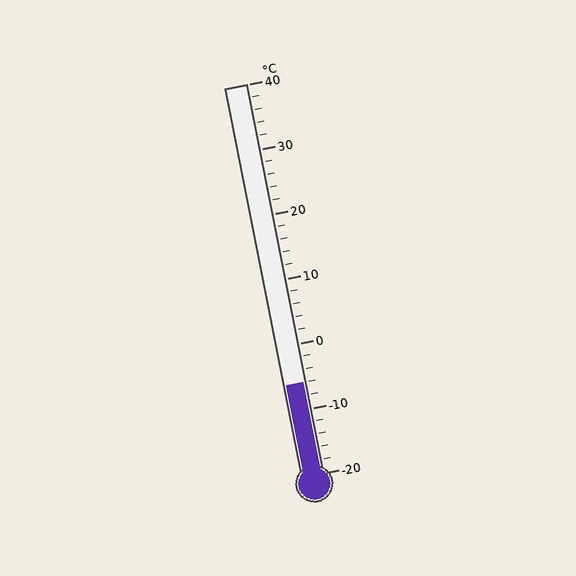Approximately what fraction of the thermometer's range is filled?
The thermometer is filled to approximately 25% of its range.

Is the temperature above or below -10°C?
The temperature is above -10°C.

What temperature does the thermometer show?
The thermometer shows approximately -6°C.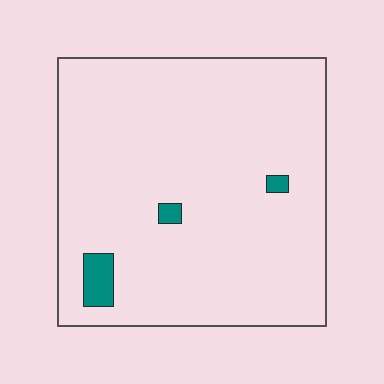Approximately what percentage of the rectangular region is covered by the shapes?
Approximately 5%.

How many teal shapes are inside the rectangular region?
3.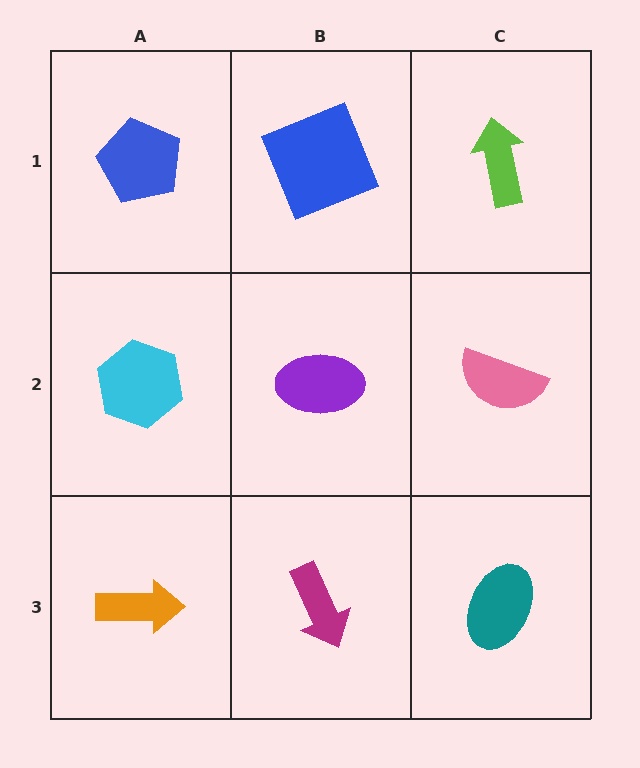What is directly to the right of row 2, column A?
A purple ellipse.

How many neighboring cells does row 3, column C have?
2.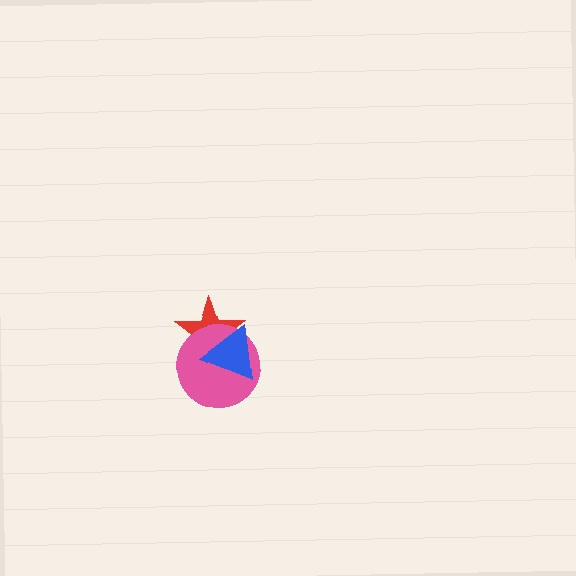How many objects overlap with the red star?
2 objects overlap with the red star.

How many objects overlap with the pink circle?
2 objects overlap with the pink circle.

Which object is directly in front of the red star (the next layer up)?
The pink circle is directly in front of the red star.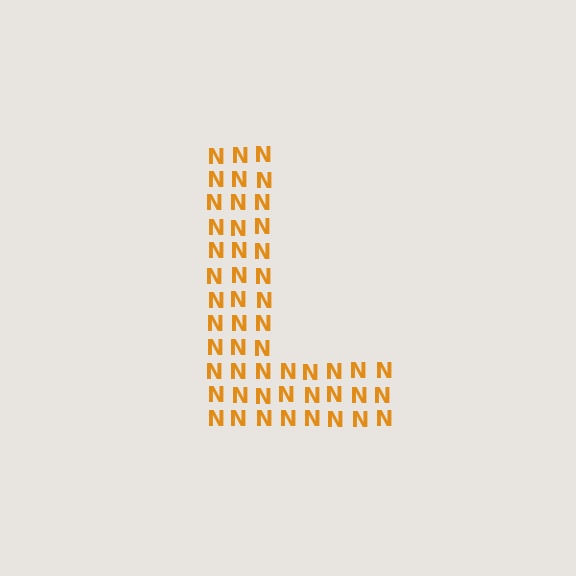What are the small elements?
The small elements are letter N's.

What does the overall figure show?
The overall figure shows the letter L.